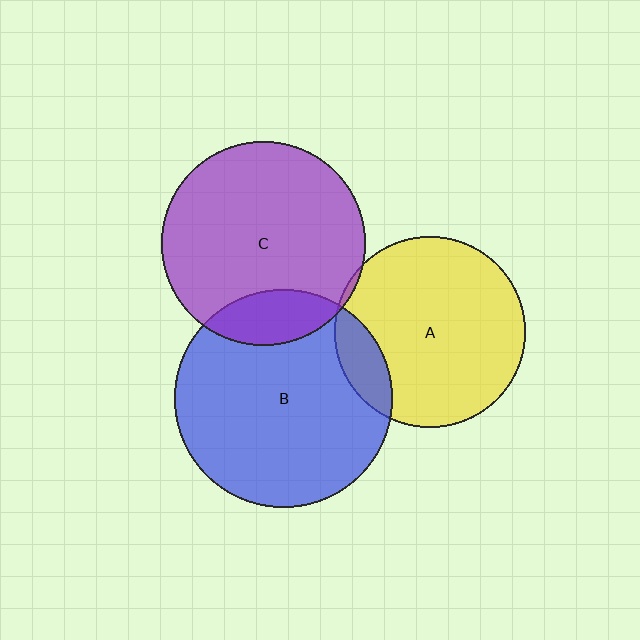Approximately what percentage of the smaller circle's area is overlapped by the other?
Approximately 15%.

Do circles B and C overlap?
Yes.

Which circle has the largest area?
Circle B (blue).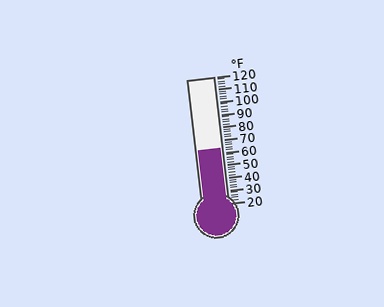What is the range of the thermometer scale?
The thermometer scale ranges from 20°F to 120°F.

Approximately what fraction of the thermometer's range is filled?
The thermometer is filled to approximately 45% of its range.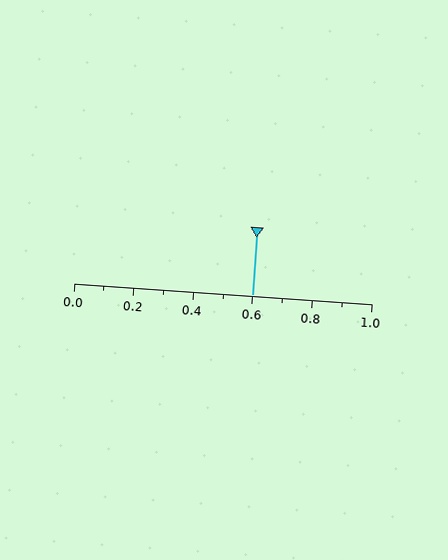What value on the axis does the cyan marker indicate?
The marker indicates approximately 0.6.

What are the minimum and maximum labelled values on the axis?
The axis runs from 0.0 to 1.0.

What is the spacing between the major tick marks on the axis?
The major ticks are spaced 0.2 apart.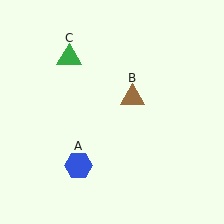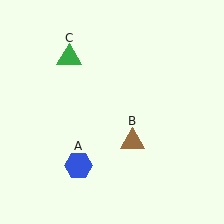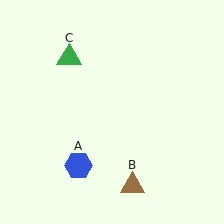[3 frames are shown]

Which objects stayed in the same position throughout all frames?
Blue hexagon (object A) and green triangle (object C) remained stationary.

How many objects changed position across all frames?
1 object changed position: brown triangle (object B).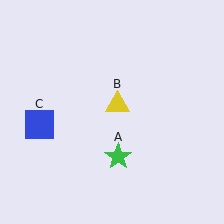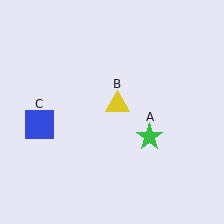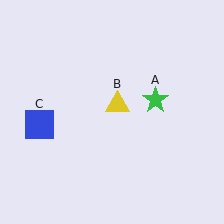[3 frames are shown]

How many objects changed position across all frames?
1 object changed position: green star (object A).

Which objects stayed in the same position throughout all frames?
Yellow triangle (object B) and blue square (object C) remained stationary.